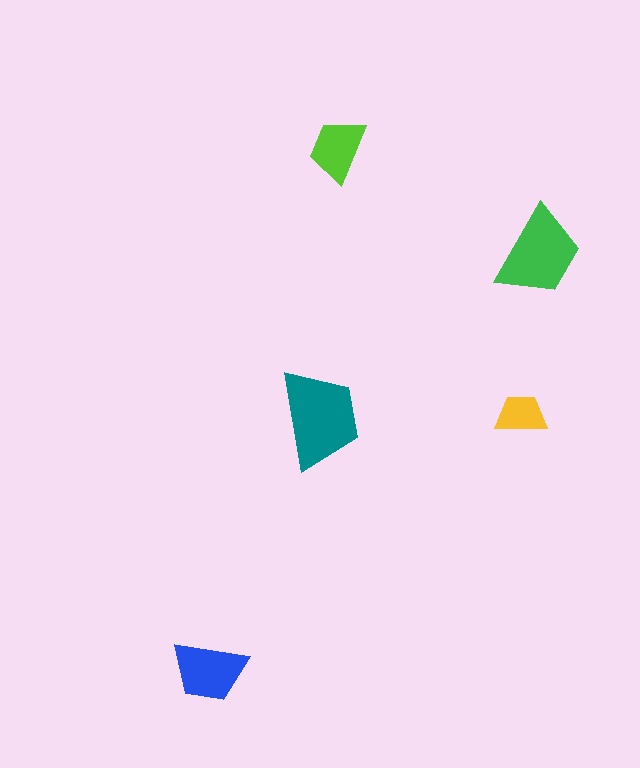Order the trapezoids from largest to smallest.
the teal one, the green one, the blue one, the lime one, the yellow one.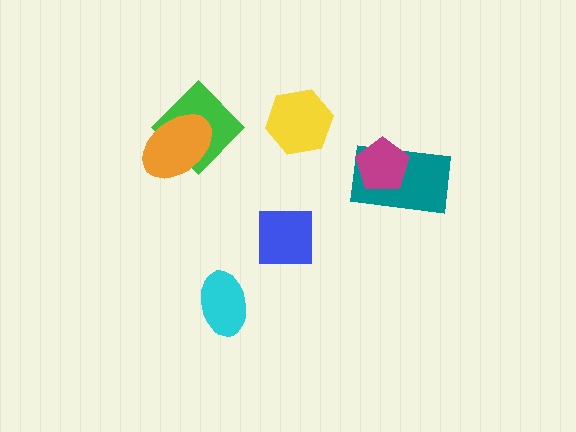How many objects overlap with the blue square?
0 objects overlap with the blue square.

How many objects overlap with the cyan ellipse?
0 objects overlap with the cyan ellipse.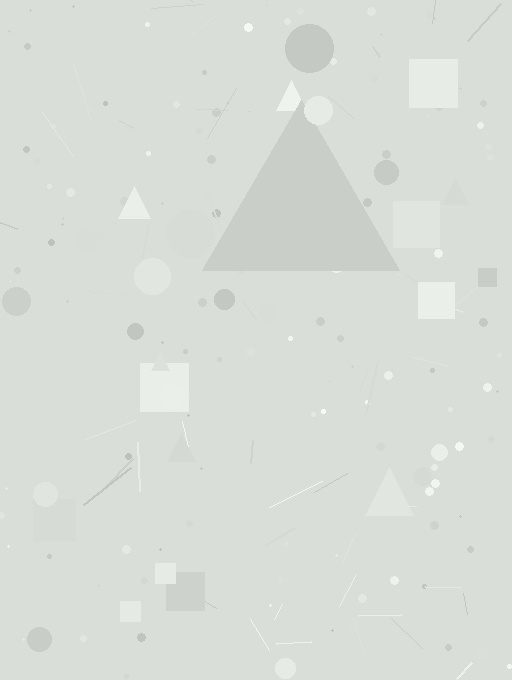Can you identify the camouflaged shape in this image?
The camouflaged shape is a triangle.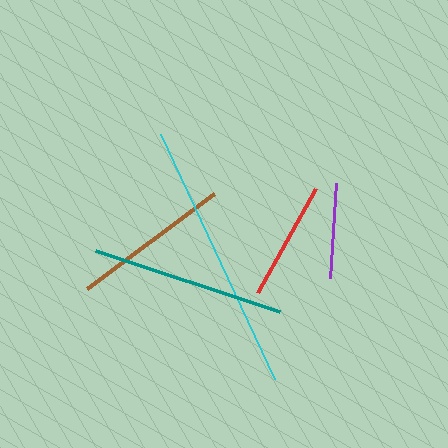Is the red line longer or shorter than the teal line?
The teal line is longer than the red line.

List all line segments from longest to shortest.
From longest to shortest: cyan, teal, brown, red, purple.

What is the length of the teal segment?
The teal segment is approximately 193 pixels long.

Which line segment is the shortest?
The purple line is the shortest at approximately 95 pixels.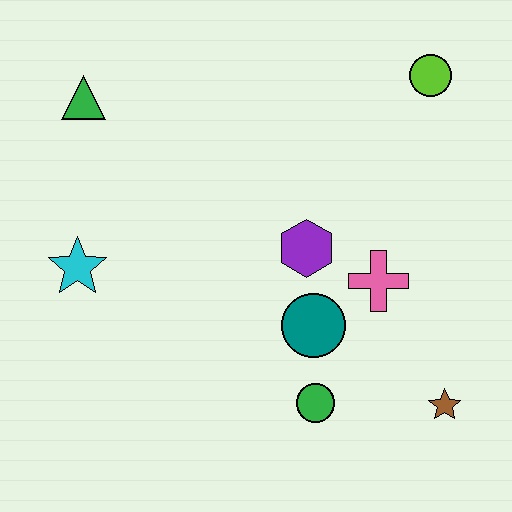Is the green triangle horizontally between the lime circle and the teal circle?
No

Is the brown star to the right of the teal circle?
Yes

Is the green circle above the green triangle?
No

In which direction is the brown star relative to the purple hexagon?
The brown star is below the purple hexagon.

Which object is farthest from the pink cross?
The green triangle is farthest from the pink cross.